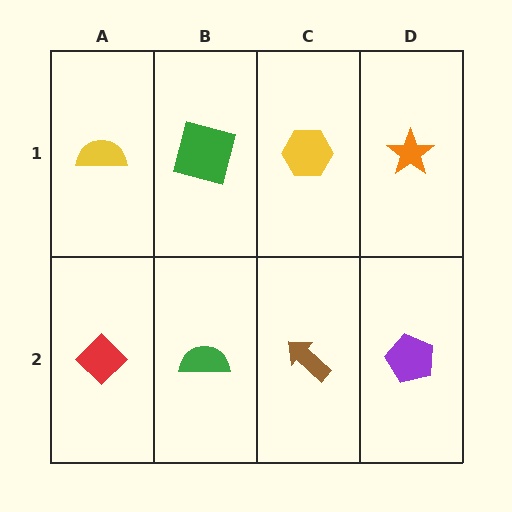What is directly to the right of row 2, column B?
A brown arrow.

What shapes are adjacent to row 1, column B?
A green semicircle (row 2, column B), a yellow semicircle (row 1, column A), a yellow hexagon (row 1, column C).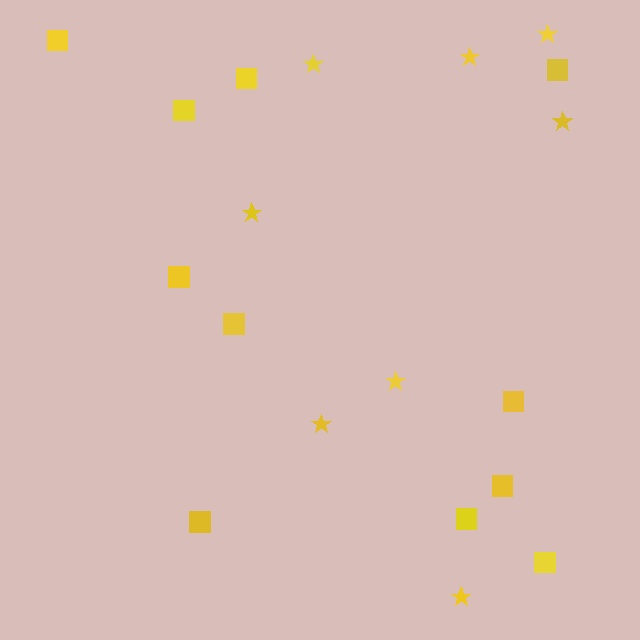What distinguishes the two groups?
There are 2 groups: one group of squares (11) and one group of stars (8).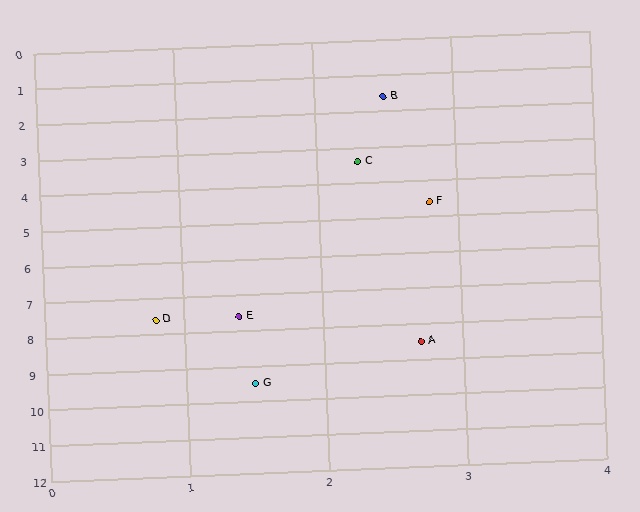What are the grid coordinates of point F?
Point F is at approximately (2.8, 4.6).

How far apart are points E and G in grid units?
Points E and G are about 1.9 grid units apart.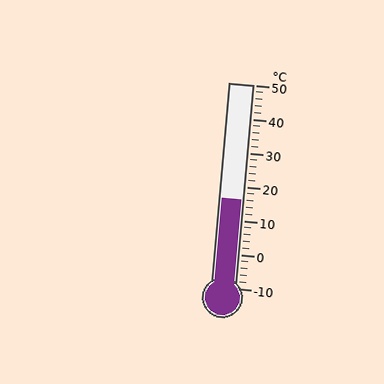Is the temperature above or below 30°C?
The temperature is below 30°C.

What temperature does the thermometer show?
The thermometer shows approximately 16°C.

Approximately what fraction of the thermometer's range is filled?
The thermometer is filled to approximately 45% of its range.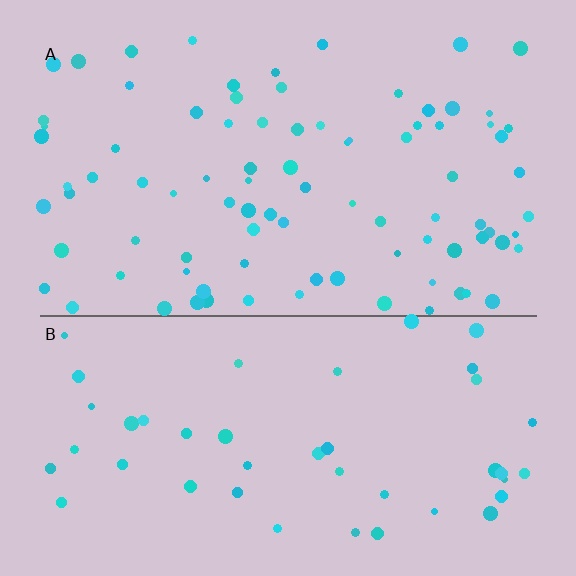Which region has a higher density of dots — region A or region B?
A (the top).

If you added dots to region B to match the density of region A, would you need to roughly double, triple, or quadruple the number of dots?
Approximately double.